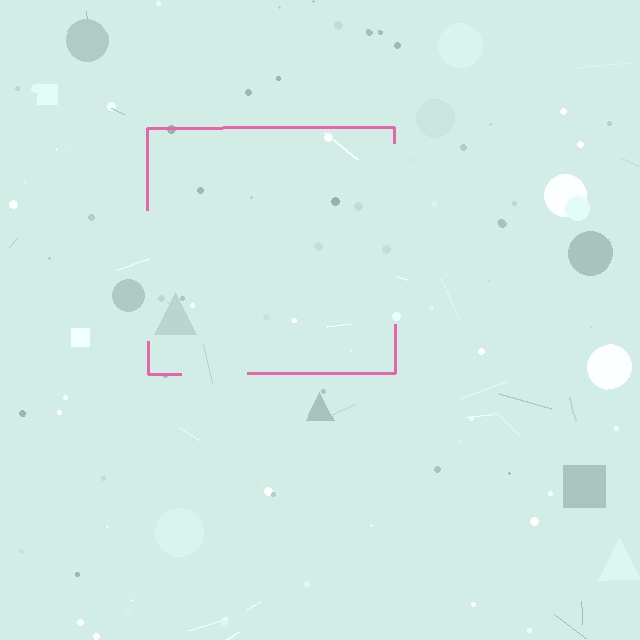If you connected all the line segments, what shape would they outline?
They would outline a square.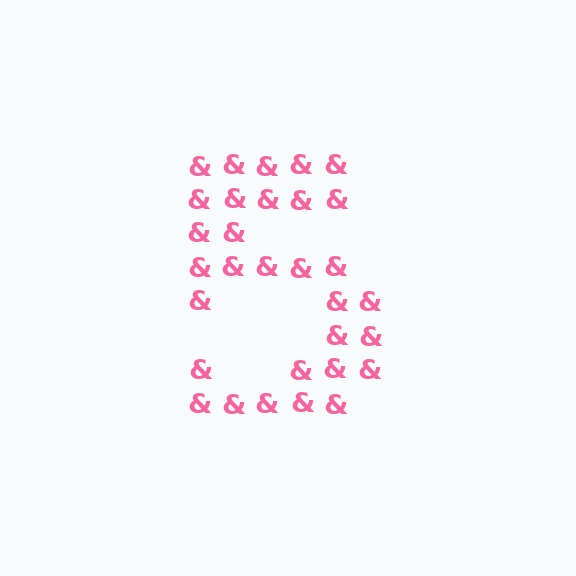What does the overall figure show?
The overall figure shows the digit 5.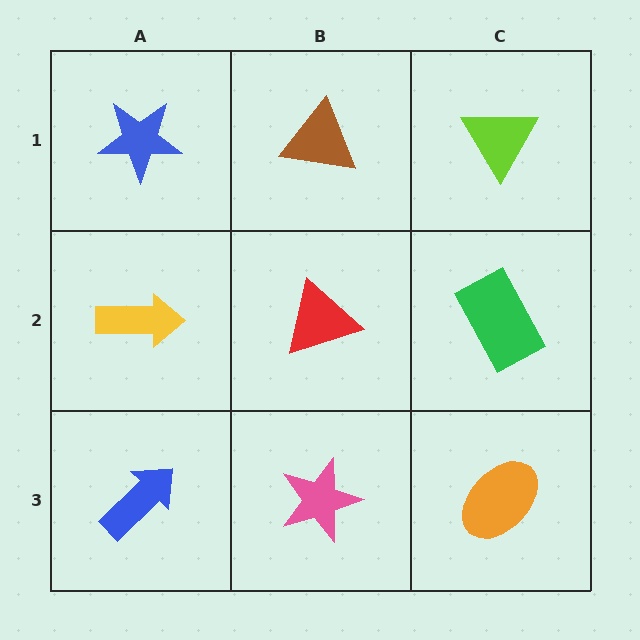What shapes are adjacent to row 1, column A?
A yellow arrow (row 2, column A), a brown triangle (row 1, column B).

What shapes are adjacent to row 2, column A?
A blue star (row 1, column A), a blue arrow (row 3, column A), a red triangle (row 2, column B).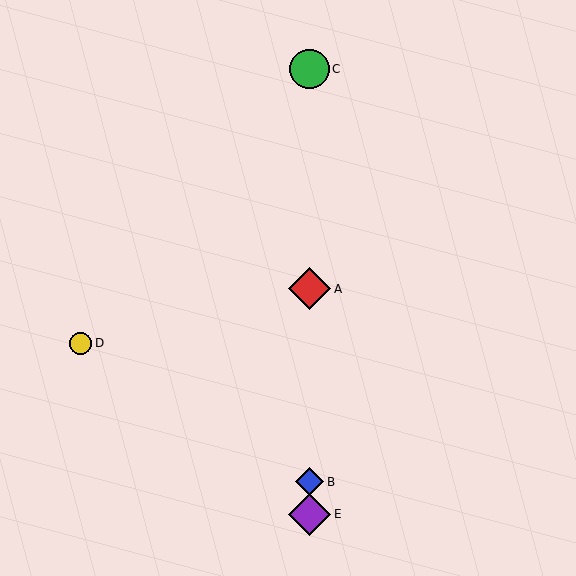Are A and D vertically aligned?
No, A is at x≈310 and D is at x≈81.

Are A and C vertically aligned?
Yes, both are at x≈310.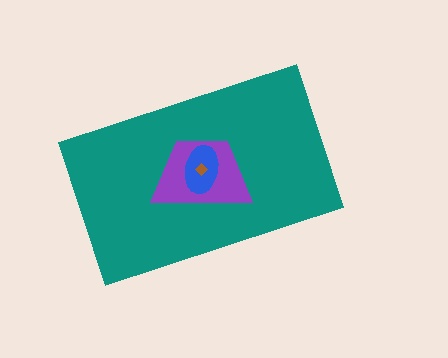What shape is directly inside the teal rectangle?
The purple trapezoid.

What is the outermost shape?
The teal rectangle.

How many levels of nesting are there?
4.